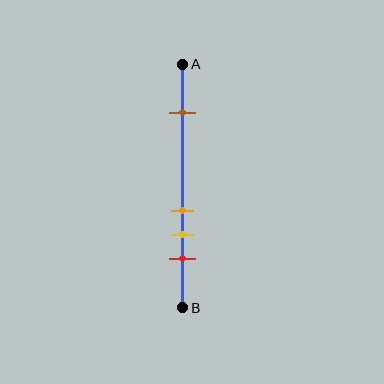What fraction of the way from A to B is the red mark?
The red mark is approximately 80% (0.8) of the way from A to B.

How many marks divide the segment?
There are 4 marks dividing the segment.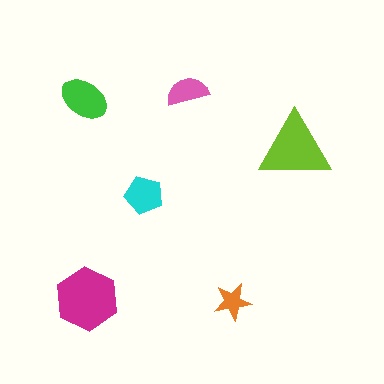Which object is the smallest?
The orange star.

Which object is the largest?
The magenta hexagon.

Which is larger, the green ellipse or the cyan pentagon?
The green ellipse.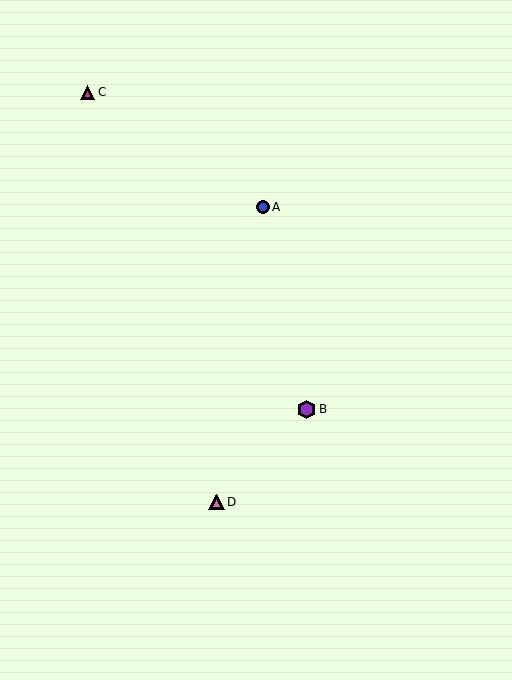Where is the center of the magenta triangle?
The center of the magenta triangle is at (88, 92).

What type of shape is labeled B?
Shape B is a purple hexagon.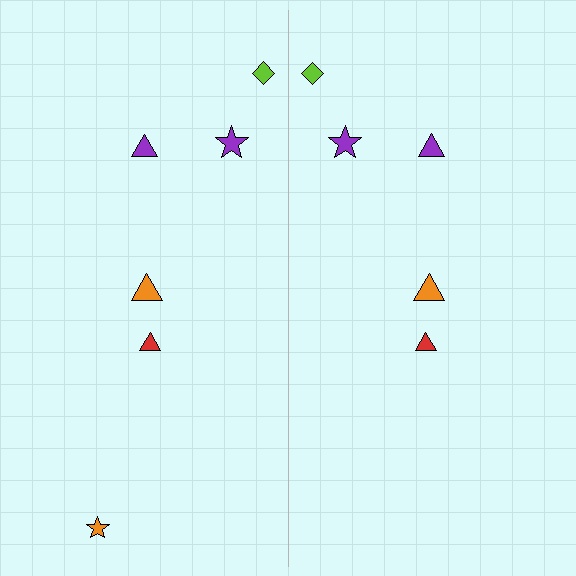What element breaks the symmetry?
A orange star is missing from the right side.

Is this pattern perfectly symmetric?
No, the pattern is not perfectly symmetric. A orange star is missing from the right side.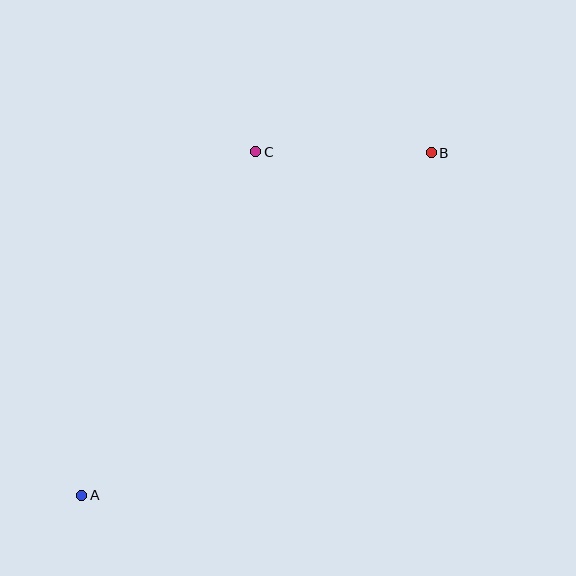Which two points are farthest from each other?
Points A and B are farthest from each other.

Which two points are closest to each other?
Points B and C are closest to each other.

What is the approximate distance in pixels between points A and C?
The distance between A and C is approximately 385 pixels.